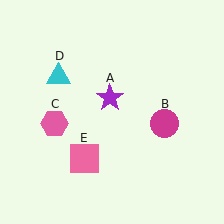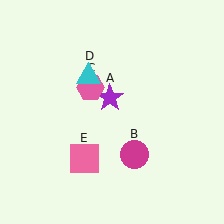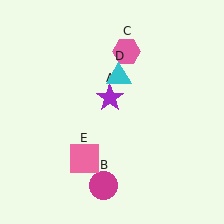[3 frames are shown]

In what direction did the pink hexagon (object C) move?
The pink hexagon (object C) moved up and to the right.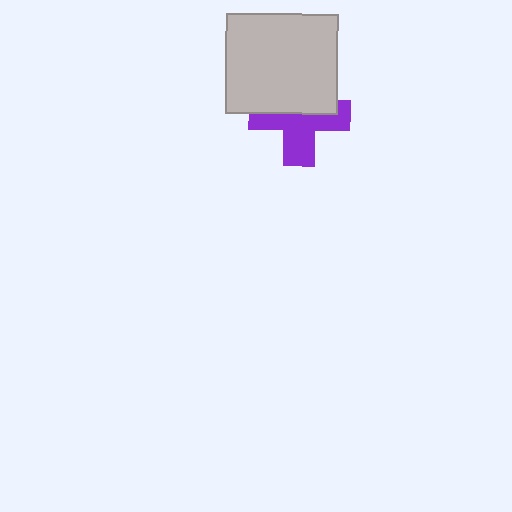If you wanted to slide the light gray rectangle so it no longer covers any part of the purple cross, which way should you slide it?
Slide it up — that is the most direct way to separate the two shapes.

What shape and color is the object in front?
The object in front is a light gray rectangle.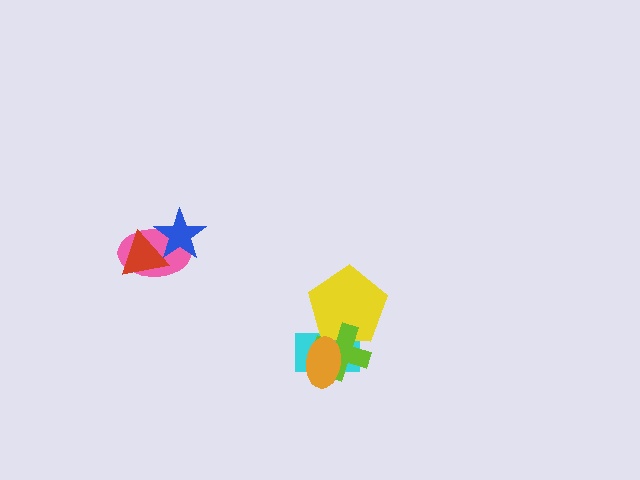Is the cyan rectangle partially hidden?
Yes, it is partially covered by another shape.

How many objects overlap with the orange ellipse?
3 objects overlap with the orange ellipse.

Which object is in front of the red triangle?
The blue star is in front of the red triangle.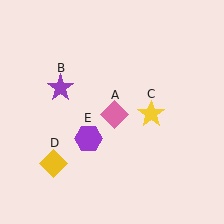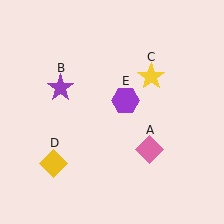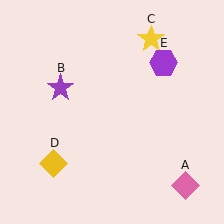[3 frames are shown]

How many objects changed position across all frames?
3 objects changed position: pink diamond (object A), yellow star (object C), purple hexagon (object E).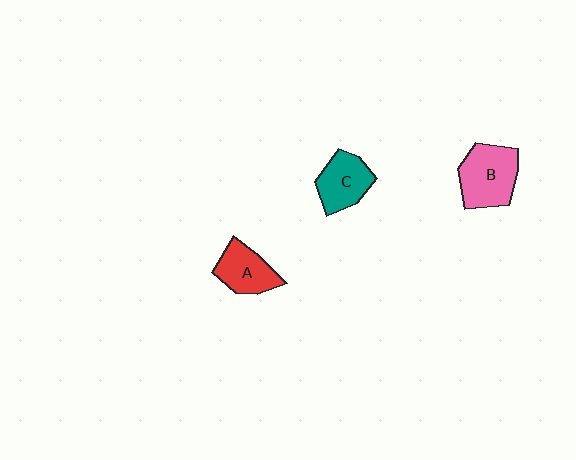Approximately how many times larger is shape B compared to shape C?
Approximately 1.3 times.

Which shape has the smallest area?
Shape A (red).